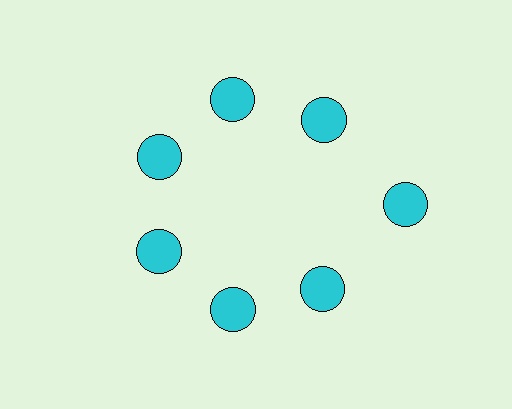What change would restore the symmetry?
The symmetry would be restored by moving it inward, back onto the ring so that all 7 circles sit at equal angles and equal distance from the center.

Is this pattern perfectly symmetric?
No. The 7 cyan circles are arranged in a ring, but one element near the 3 o'clock position is pushed outward from the center, breaking the 7-fold rotational symmetry.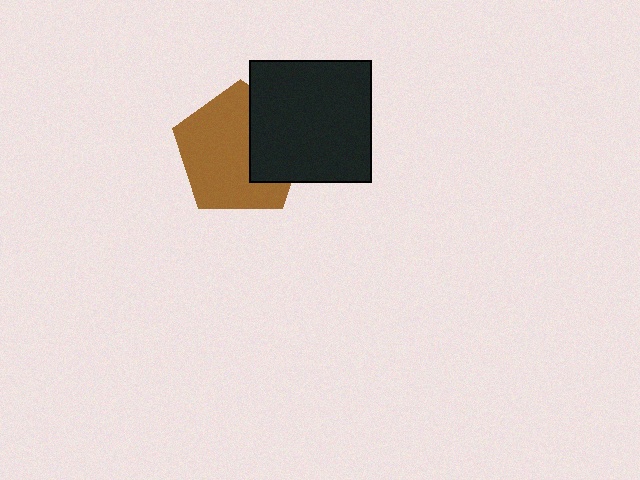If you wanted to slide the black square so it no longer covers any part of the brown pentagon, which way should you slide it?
Slide it right — that is the most direct way to separate the two shapes.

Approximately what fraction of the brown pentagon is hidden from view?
Roughly 33% of the brown pentagon is hidden behind the black square.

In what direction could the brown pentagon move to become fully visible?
The brown pentagon could move left. That would shift it out from behind the black square entirely.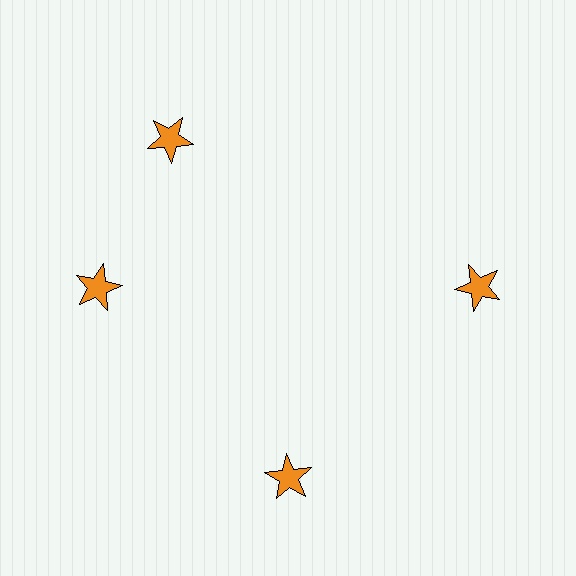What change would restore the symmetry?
The symmetry would be restored by rotating it back into even spacing with its neighbors so that all 4 stars sit at equal angles and equal distance from the center.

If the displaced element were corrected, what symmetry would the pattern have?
It would have 4-fold rotational symmetry — the pattern would map onto itself every 90 degrees.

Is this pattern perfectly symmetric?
No. The 4 orange stars are arranged in a ring, but one element near the 12 o'clock position is rotated out of alignment along the ring, breaking the 4-fold rotational symmetry.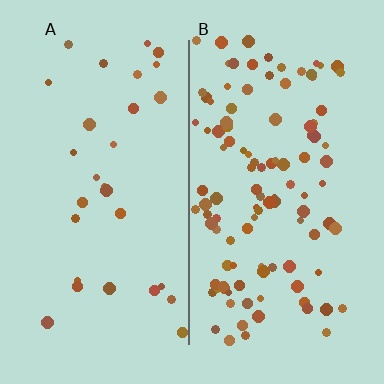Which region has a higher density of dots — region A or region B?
B (the right).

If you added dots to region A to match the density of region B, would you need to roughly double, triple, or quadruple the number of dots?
Approximately quadruple.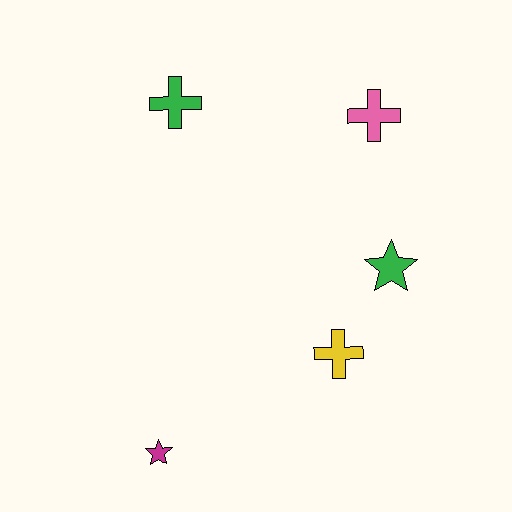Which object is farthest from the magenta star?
The pink cross is farthest from the magenta star.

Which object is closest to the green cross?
The pink cross is closest to the green cross.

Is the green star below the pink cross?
Yes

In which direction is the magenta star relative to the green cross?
The magenta star is below the green cross.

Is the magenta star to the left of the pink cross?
Yes